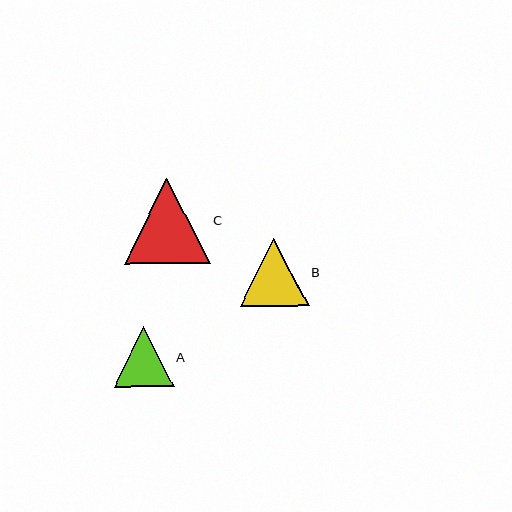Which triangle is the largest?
Triangle C is the largest with a size of approximately 86 pixels.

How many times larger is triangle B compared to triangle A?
Triangle B is approximately 1.1 times the size of triangle A.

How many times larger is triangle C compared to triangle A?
Triangle C is approximately 1.4 times the size of triangle A.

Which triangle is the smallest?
Triangle A is the smallest with a size of approximately 60 pixels.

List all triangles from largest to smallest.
From largest to smallest: C, B, A.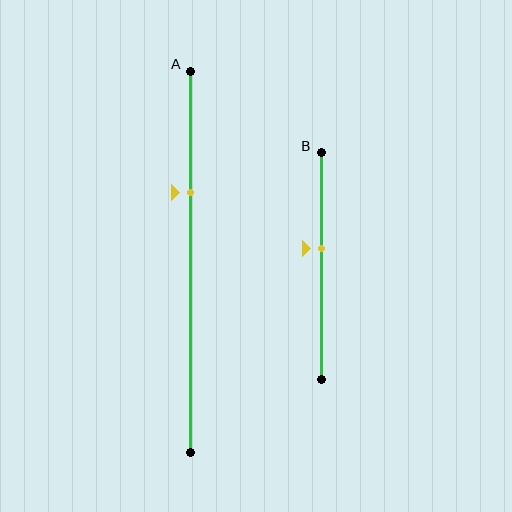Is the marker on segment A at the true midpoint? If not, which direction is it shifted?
No, the marker on segment A is shifted upward by about 18% of the segment length.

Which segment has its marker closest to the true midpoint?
Segment B has its marker closest to the true midpoint.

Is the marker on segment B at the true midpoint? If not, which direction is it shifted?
No, the marker on segment B is shifted upward by about 8% of the segment length.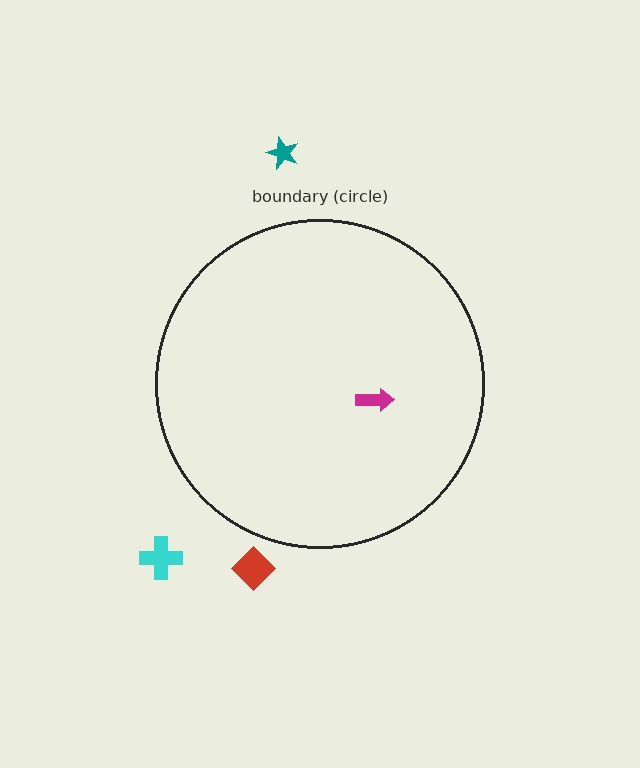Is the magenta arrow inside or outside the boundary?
Inside.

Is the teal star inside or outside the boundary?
Outside.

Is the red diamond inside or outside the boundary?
Outside.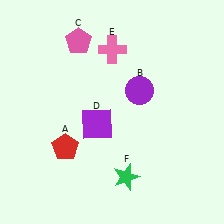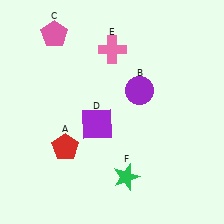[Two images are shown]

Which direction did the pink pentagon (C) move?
The pink pentagon (C) moved left.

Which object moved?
The pink pentagon (C) moved left.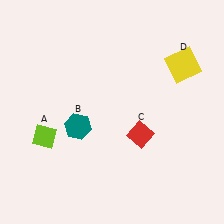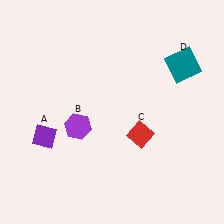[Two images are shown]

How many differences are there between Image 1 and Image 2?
There are 3 differences between the two images.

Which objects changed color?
A changed from lime to purple. B changed from teal to purple. D changed from yellow to teal.